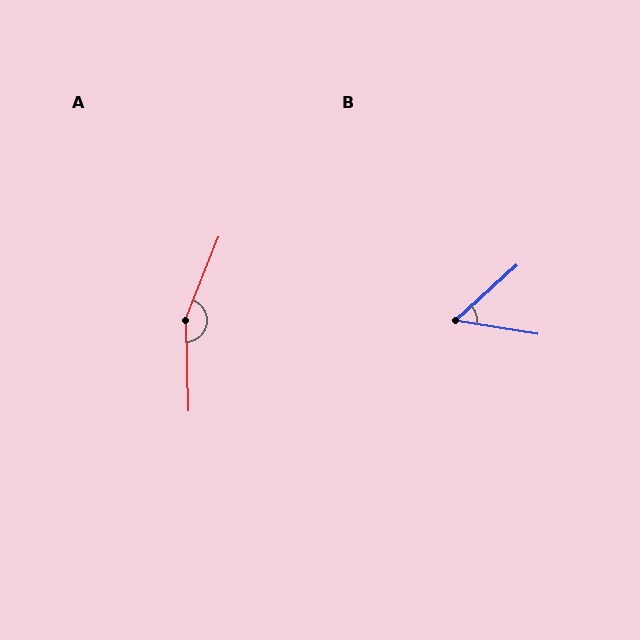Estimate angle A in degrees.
Approximately 156 degrees.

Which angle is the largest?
A, at approximately 156 degrees.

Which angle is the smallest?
B, at approximately 51 degrees.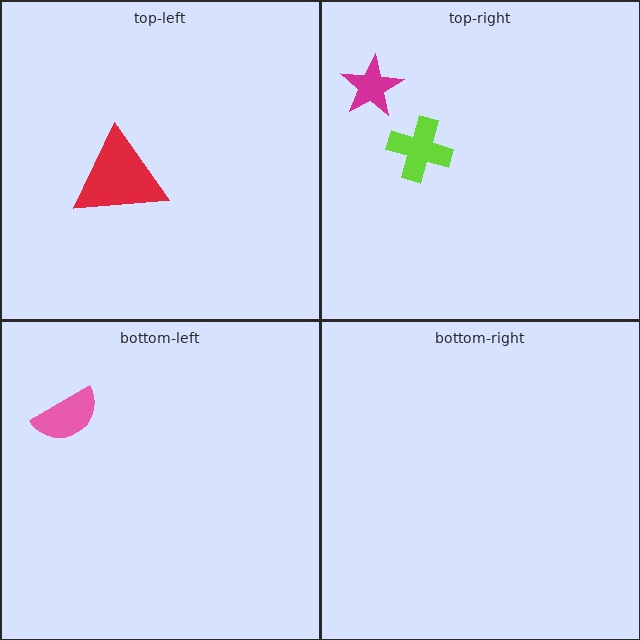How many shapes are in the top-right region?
2.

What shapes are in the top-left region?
The red triangle.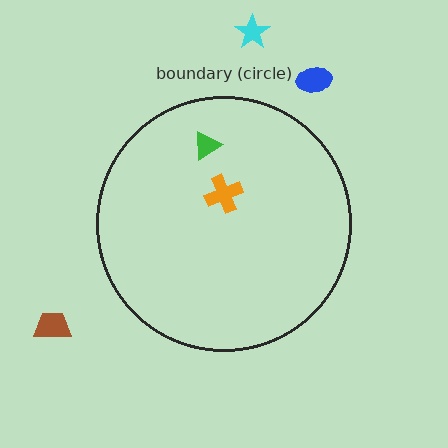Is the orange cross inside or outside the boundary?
Inside.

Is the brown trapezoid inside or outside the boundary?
Outside.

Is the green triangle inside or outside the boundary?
Inside.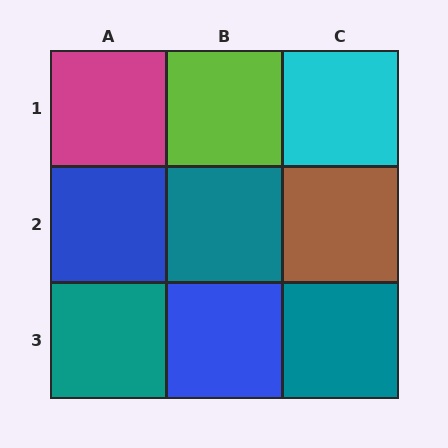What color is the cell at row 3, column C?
Teal.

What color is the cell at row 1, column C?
Cyan.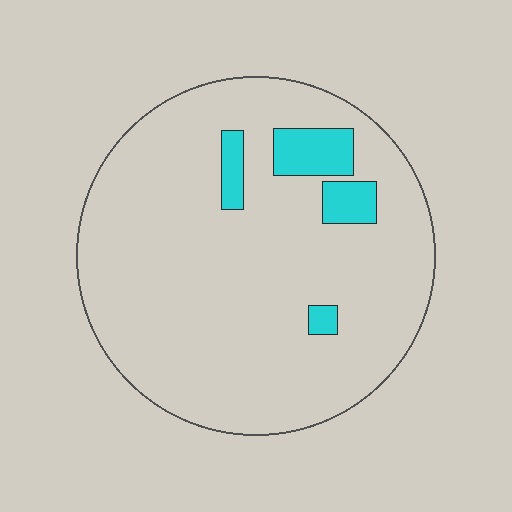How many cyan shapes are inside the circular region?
4.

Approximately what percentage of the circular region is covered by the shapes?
Approximately 10%.